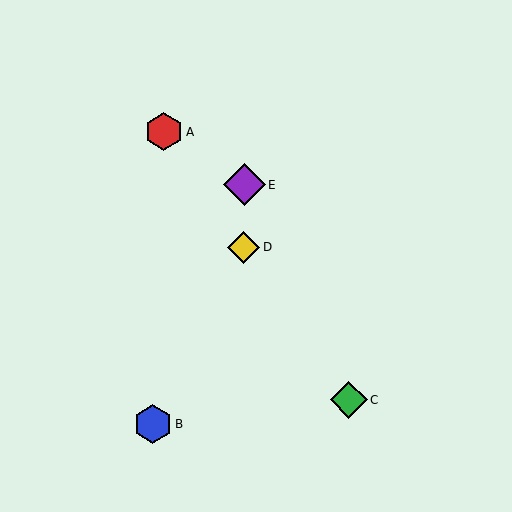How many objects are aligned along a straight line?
3 objects (A, C, D) are aligned along a straight line.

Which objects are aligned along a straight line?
Objects A, C, D are aligned along a straight line.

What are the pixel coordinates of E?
Object E is at (244, 185).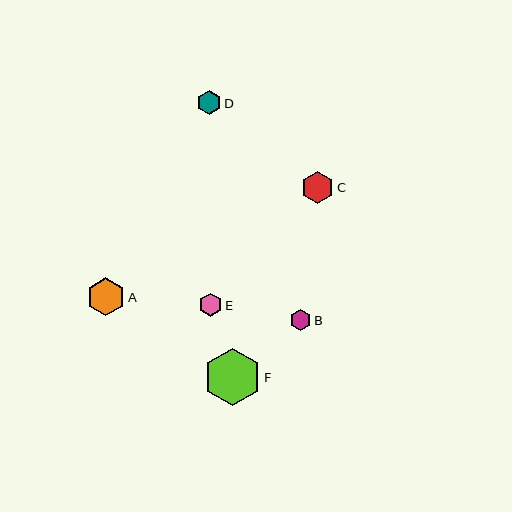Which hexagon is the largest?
Hexagon F is the largest with a size of approximately 57 pixels.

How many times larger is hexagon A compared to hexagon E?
Hexagon A is approximately 1.6 times the size of hexagon E.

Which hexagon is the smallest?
Hexagon B is the smallest with a size of approximately 21 pixels.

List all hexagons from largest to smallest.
From largest to smallest: F, A, C, D, E, B.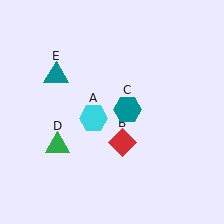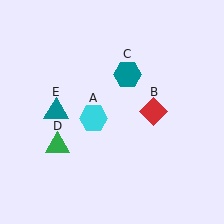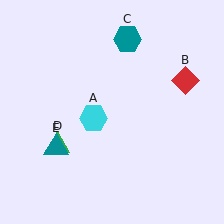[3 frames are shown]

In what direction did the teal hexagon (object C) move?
The teal hexagon (object C) moved up.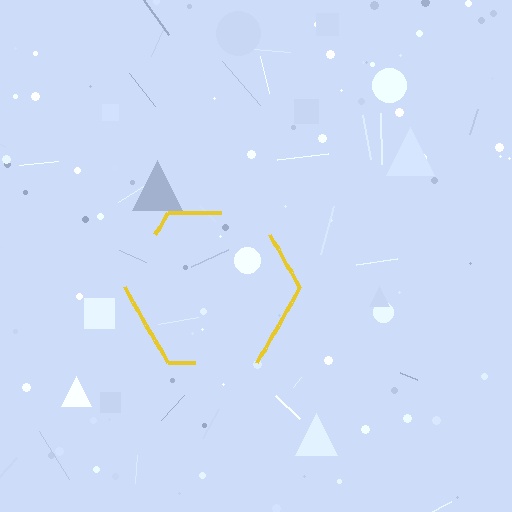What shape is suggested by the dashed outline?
The dashed outline suggests a hexagon.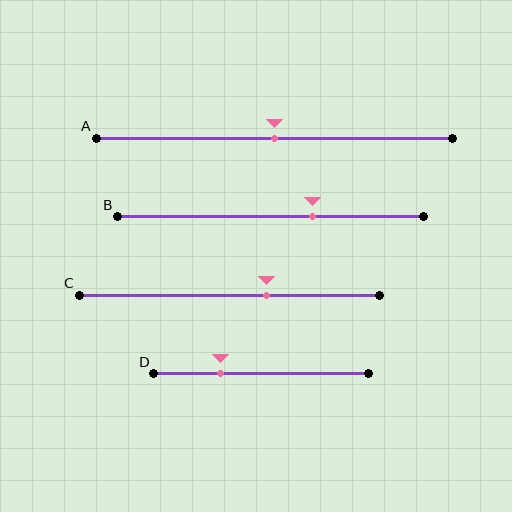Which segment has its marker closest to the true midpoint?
Segment A has its marker closest to the true midpoint.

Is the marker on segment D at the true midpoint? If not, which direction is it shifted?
No, the marker on segment D is shifted to the left by about 19% of the segment length.